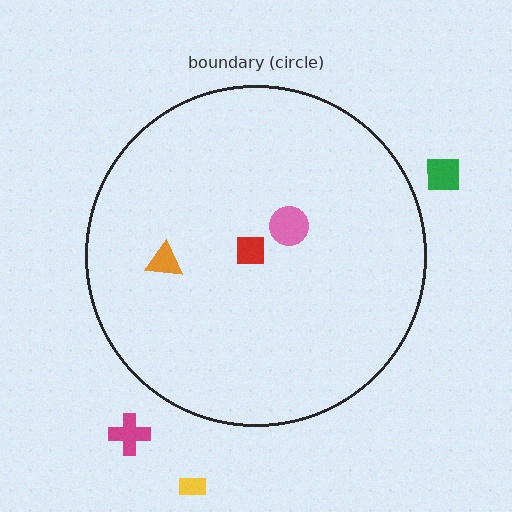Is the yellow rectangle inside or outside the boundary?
Outside.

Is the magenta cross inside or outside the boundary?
Outside.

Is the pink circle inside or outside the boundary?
Inside.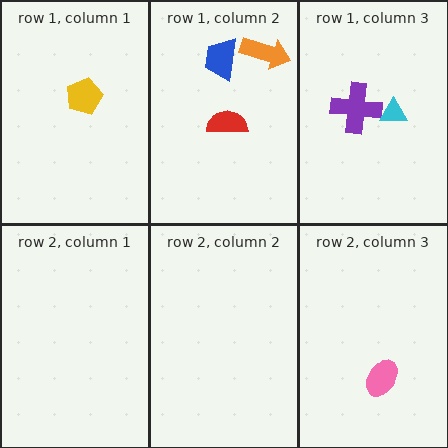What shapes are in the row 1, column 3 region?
The purple cross, the cyan triangle.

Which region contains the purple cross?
The row 1, column 3 region.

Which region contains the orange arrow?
The row 1, column 2 region.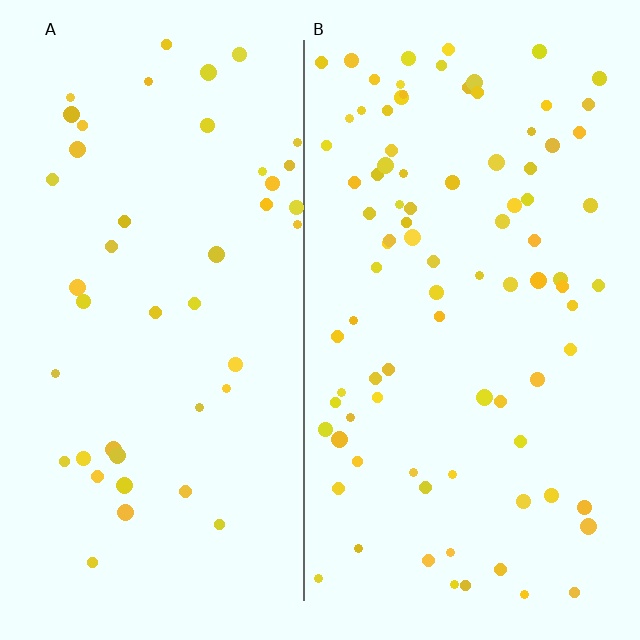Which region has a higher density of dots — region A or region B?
B (the right).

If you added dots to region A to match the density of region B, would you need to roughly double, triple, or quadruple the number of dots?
Approximately double.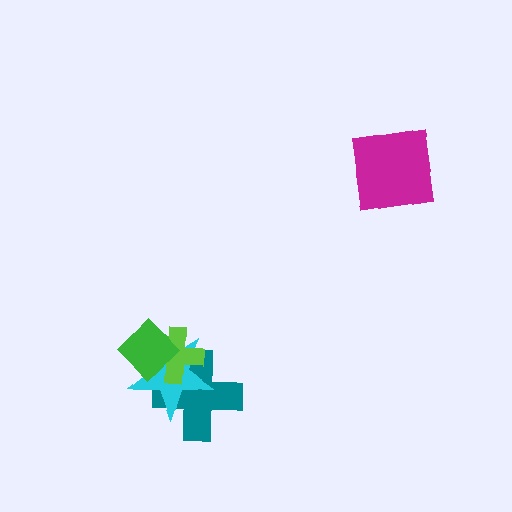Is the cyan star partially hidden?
Yes, it is partially covered by another shape.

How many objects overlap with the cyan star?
3 objects overlap with the cyan star.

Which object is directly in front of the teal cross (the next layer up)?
The cyan star is directly in front of the teal cross.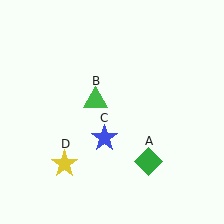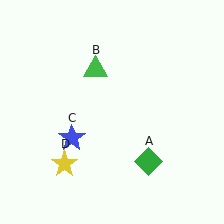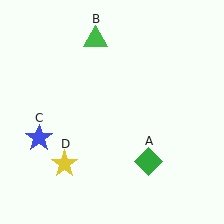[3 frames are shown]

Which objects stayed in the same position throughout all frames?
Green diamond (object A) and yellow star (object D) remained stationary.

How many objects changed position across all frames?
2 objects changed position: green triangle (object B), blue star (object C).